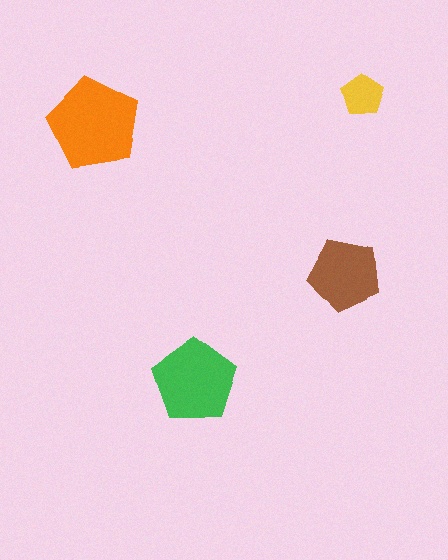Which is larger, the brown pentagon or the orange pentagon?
The orange one.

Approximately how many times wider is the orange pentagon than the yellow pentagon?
About 2 times wider.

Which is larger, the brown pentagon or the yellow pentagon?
The brown one.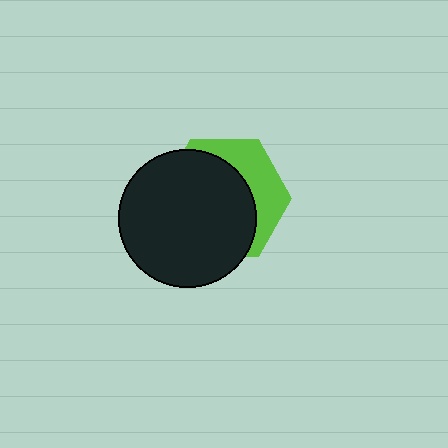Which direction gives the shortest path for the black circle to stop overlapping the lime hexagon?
Moving toward the lower-left gives the shortest separation.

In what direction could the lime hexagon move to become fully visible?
The lime hexagon could move toward the upper-right. That would shift it out from behind the black circle entirely.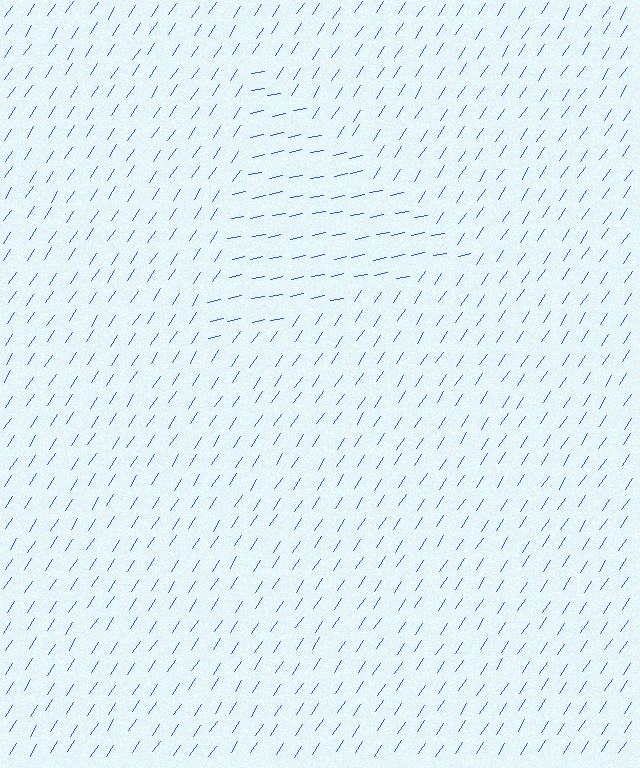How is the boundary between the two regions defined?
The boundary is defined purely by a change in line orientation (approximately 45 degrees difference). All lines are the same color and thickness.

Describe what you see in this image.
The image is filled with small blue line segments. A triangle region in the image has lines oriented differently from the surrounding lines, creating a visible texture boundary.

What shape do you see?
I see a triangle.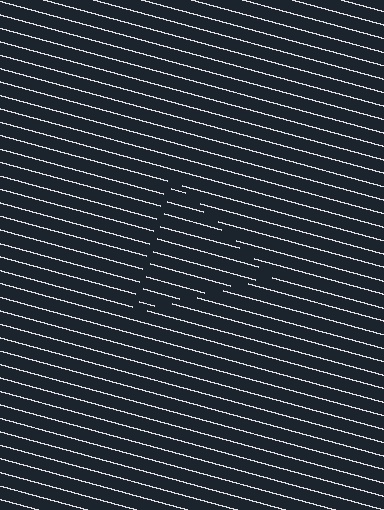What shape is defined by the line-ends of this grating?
An illusory triangle. The interior of the shape contains the same grating, shifted by half a period — the contour is defined by the phase discontinuity where line-ends from the inner and outer gratings abut.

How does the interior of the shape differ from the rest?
The interior of the shape contains the same grating, shifted by half a period — the contour is defined by the phase discontinuity where line-ends from the inner and outer gratings abut.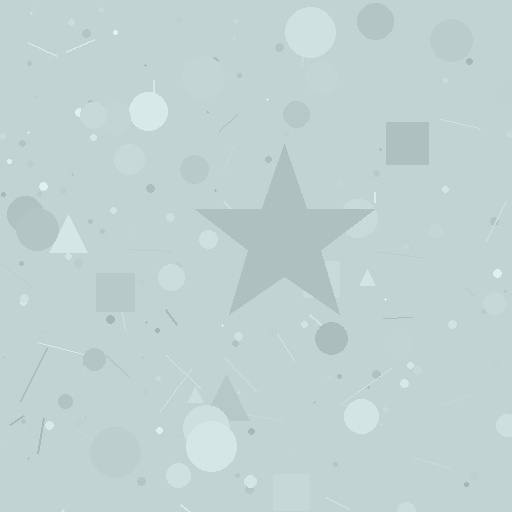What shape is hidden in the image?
A star is hidden in the image.